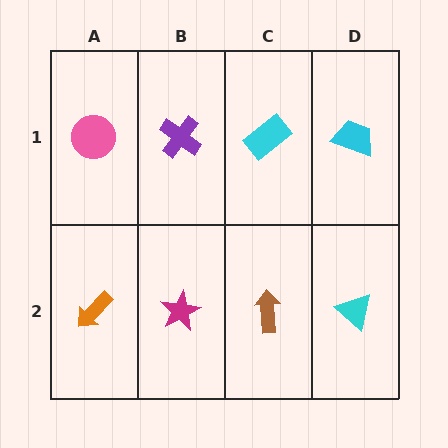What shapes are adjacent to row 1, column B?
A magenta star (row 2, column B), a pink circle (row 1, column A), a cyan rectangle (row 1, column C).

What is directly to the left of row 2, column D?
A brown arrow.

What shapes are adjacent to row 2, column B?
A purple cross (row 1, column B), an orange arrow (row 2, column A), a brown arrow (row 2, column C).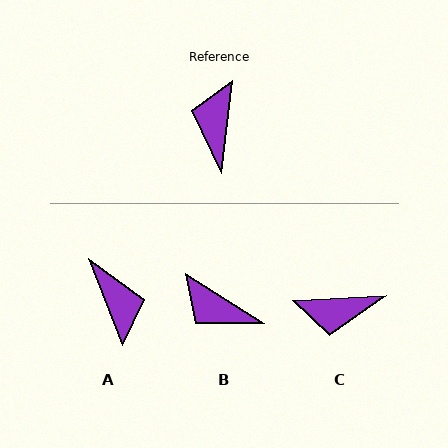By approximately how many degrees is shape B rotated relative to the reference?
Approximately 64 degrees counter-clockwise.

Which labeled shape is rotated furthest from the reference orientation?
A, about 152 degrees away.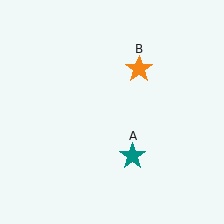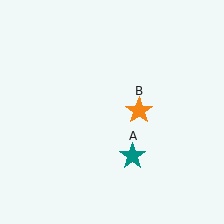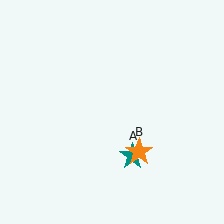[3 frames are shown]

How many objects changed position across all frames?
1 object changed position: orange star (object B).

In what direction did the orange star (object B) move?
The orange star (object B) moved down.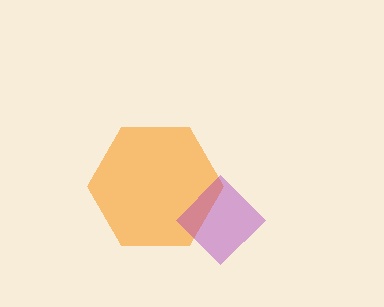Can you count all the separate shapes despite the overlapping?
Yes, there are 2 separate shapes.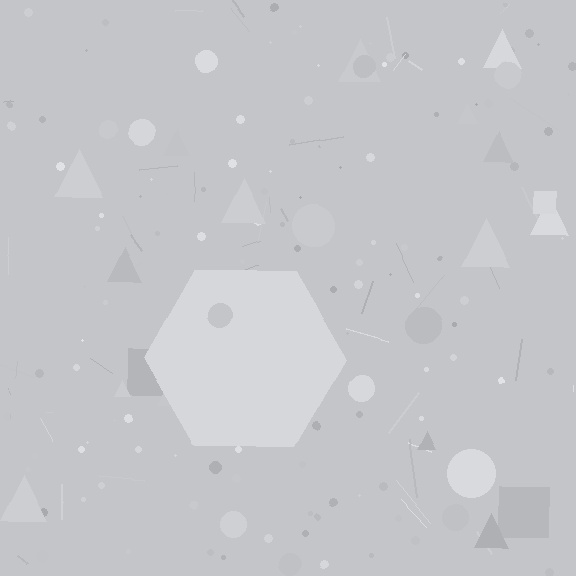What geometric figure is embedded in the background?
A hexagon is embedded in the background.